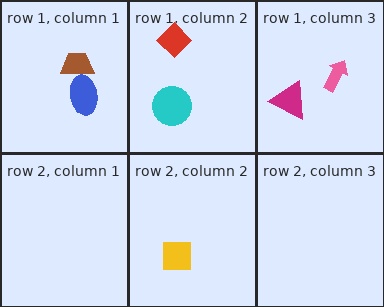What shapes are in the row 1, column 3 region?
The magenta triangle, the pink arrow.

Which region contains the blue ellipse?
The row 1, column 1 region.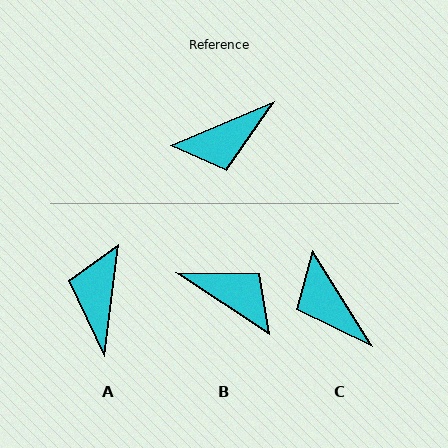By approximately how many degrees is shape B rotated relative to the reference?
Approximately 124 degrees counter-clockwise.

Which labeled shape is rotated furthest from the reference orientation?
B, about 124 degrees away.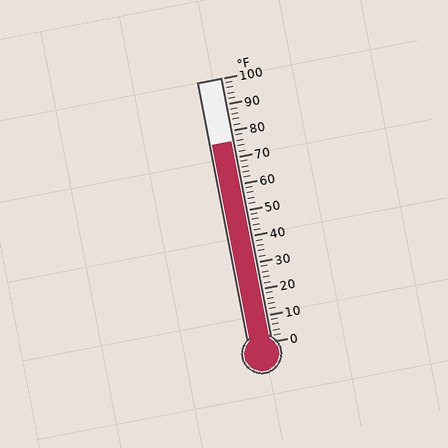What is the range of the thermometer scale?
The thermometer scale ranges from 0°F to 100°F.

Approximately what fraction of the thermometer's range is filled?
The thermometer is filled to approximately 75% of its range.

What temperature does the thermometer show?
The thermometer shows approximately 76°F.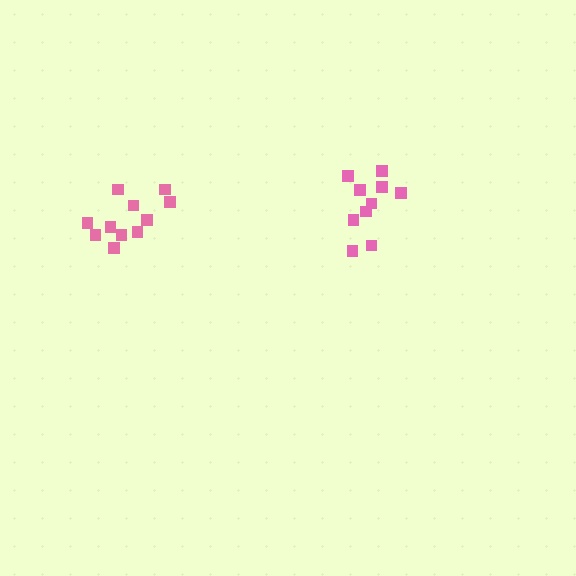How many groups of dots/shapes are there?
There are 2 groups.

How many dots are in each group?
Group 1: 10 dots, Group 2: 11 dots (21 total).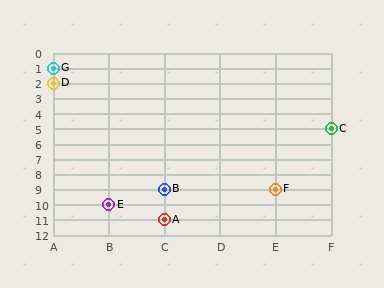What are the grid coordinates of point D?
Point D is at grid coordinates (A, 2).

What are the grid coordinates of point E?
Point E is at grid coordinates (B, 10).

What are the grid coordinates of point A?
Point A is at grid coordinates (C, 11).